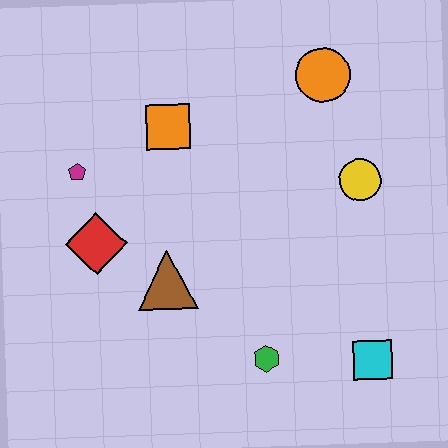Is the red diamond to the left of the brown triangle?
Yes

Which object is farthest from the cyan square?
The magenta pentagon is farthest from the cyan square.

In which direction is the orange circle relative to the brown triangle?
The orange circle is above the brown triangle.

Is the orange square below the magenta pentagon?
No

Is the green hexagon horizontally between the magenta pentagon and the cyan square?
Yes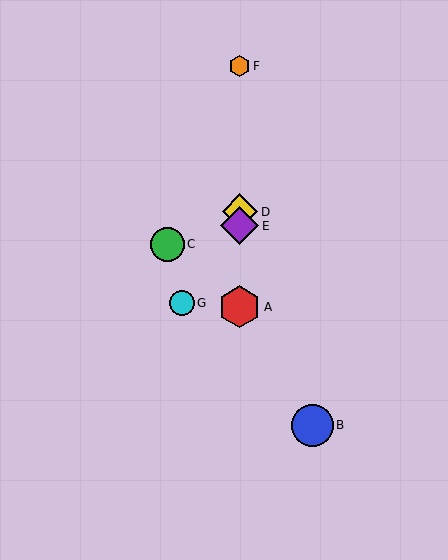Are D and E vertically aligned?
Yes, both are at x≈240.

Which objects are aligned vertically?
Objects A, D, E, F are aligned vertically.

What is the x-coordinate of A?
Object A is at x≈240.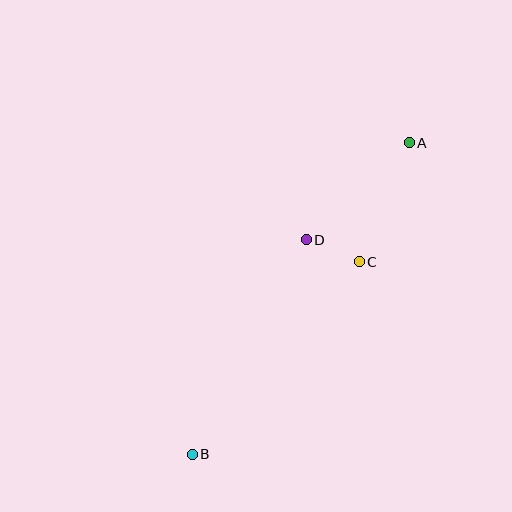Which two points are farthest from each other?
Points A and B are farthest from each other.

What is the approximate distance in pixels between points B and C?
The distance between B and C is approximately 255 pixels.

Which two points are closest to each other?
Points C and D are closest to each other.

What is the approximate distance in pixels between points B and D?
The distance between B and D is approximately 243 pixels.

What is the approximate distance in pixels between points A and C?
The distance between A and C is approximately 129 pixels.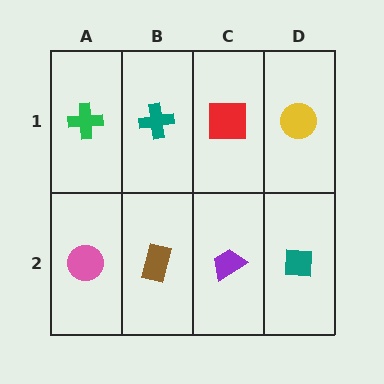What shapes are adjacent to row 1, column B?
A brown rectangle (row 2, column B), a green cross (row 1, column A), a red square (row 1, column C).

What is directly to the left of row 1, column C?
A teal cross.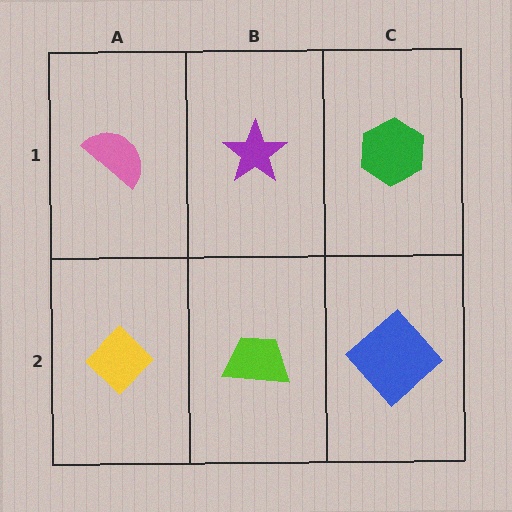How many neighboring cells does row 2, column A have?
2.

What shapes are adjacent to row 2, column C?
A green hexagon (row 1, column C), a lime trapezoid (row 2, column B).